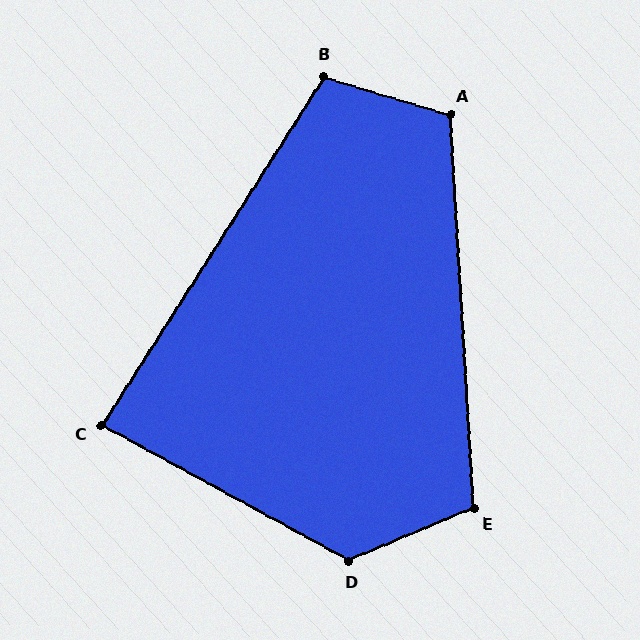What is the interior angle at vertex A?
Approximately 110 degrees (obtuse).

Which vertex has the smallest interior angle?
C, at approximately 86 degrees.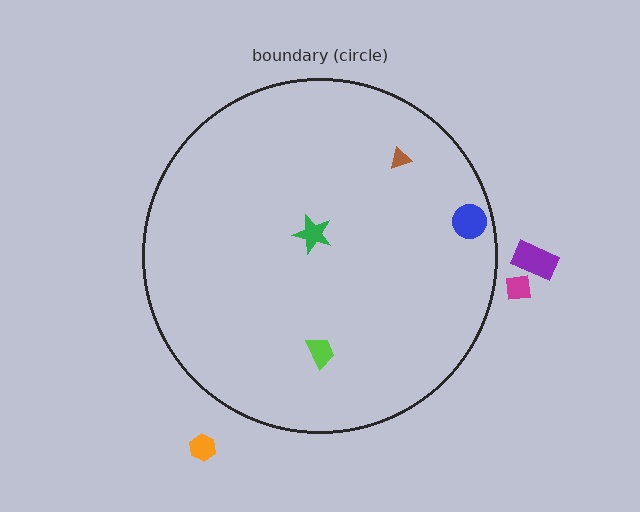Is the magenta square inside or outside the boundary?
Outside.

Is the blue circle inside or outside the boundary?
Inside.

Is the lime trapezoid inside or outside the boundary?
Inside.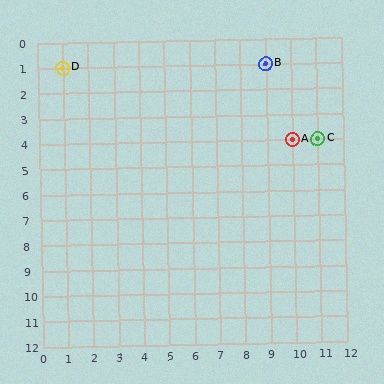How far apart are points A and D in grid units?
Points A and D are 9 columns and 3 rows apart (about 9.5 grid units diagonally).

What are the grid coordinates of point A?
Point A is at grid coordinates (10, 4).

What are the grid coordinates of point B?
Point B is at grid coordinates (9, 1).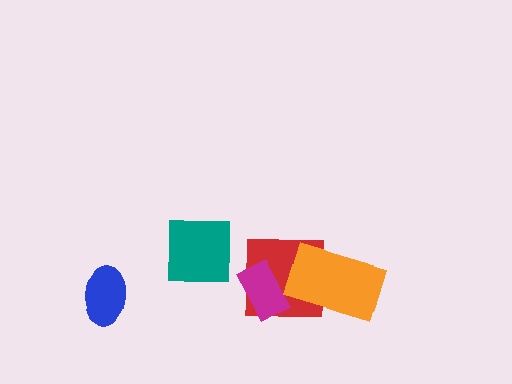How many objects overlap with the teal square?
0 objects overlap with the teal square.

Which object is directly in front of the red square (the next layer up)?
The magenta rectangle is directly in front of the red square.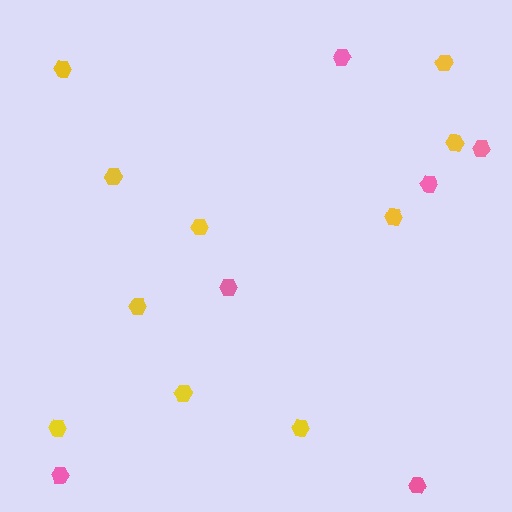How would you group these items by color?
There are 2 groups: one group of yellow hexagons (10) and one group of pink hexagons (6).